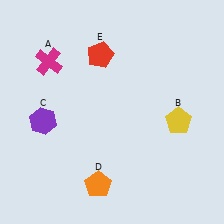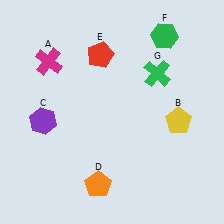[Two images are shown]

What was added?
A green hexagon (F), a green cross (G) were added in Image 2.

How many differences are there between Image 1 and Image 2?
There are 2 differences between the two images.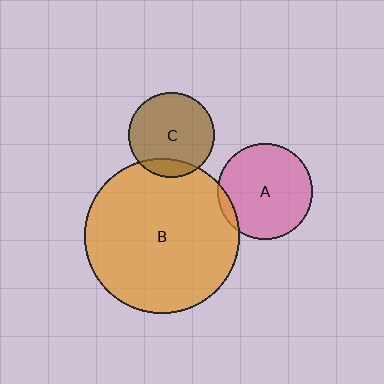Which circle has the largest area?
Circle B (orange).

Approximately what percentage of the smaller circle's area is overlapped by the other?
Approximately 5%.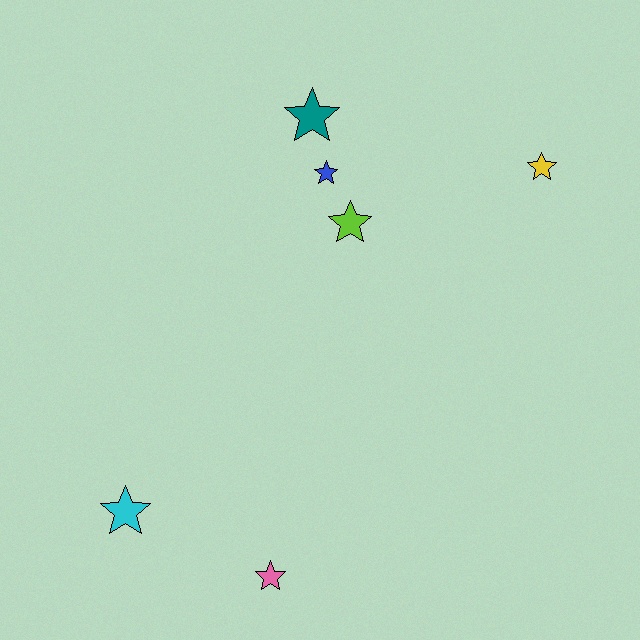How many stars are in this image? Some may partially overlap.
There are 6 stars.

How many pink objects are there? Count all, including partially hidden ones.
There is 1 pink object.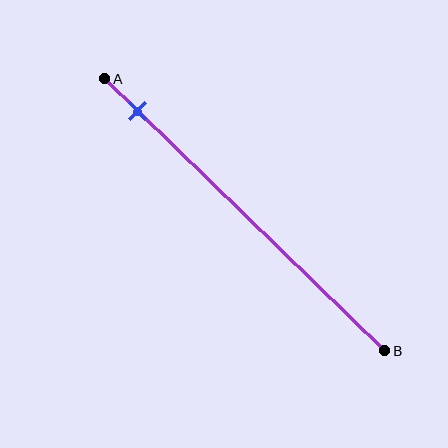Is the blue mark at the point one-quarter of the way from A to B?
No, the mark is at about 10% from A, not at the 25% one-quarter point.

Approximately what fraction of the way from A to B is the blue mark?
The blue mark is approximately 10% of the way from A to B.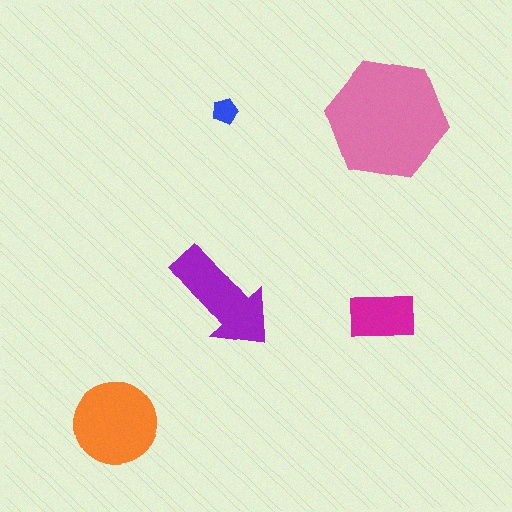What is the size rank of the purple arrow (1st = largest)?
3rd.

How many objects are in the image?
There are 5 objects in the image.